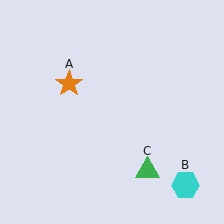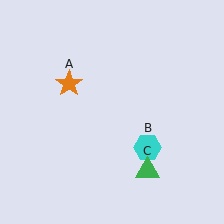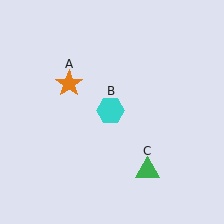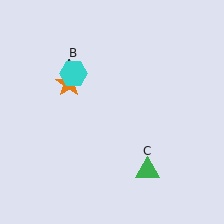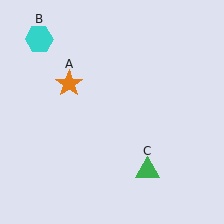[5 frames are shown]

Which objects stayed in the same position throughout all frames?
Orange star (object A) and green triangle (object C) remained stationary.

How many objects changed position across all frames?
1 object changed position: cyan hexagon (object B).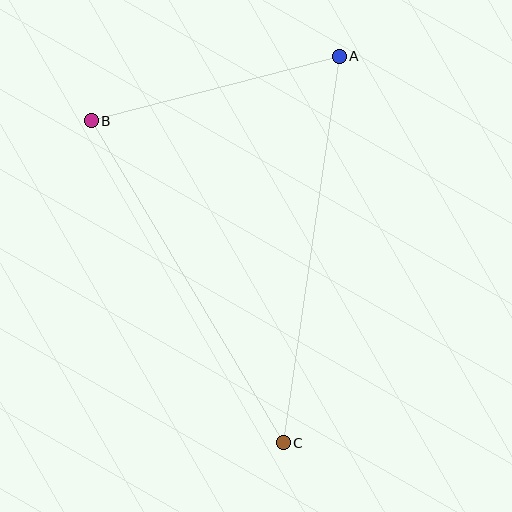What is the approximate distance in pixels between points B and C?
The distance between B and C is approximately 375 pixels.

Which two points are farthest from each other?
Points A and C are farthest from each other.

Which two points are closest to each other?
Points A and B are closest to each other.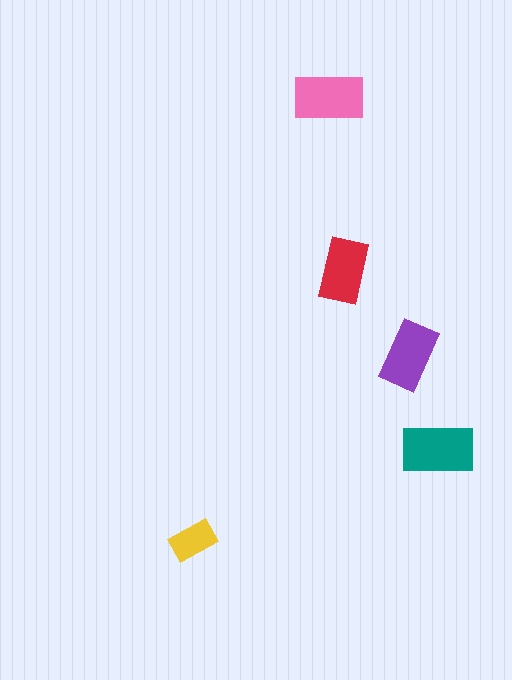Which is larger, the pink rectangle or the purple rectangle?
The pink one.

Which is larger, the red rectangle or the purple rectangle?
The purple one.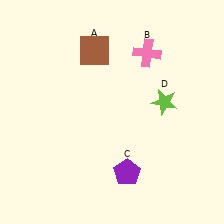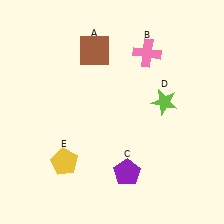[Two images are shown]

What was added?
A yellow pentagon (E) was added in Image 2.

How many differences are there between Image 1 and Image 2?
There is 1 difference between the two images.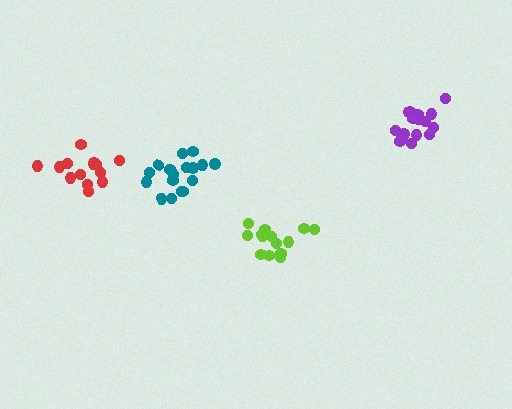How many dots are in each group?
Group 1: 18 dots, Group 2: 15 dots, Group 3: 14 dots, Group 4: 18 dots (65 total).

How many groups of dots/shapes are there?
There are 4 groups.